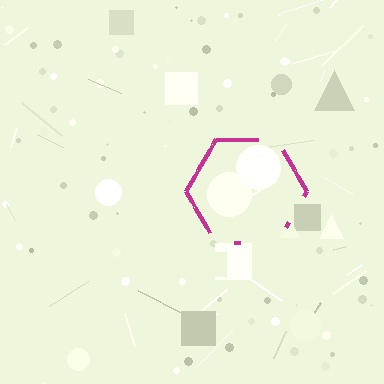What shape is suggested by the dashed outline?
The dashed outline suggests a hexagon.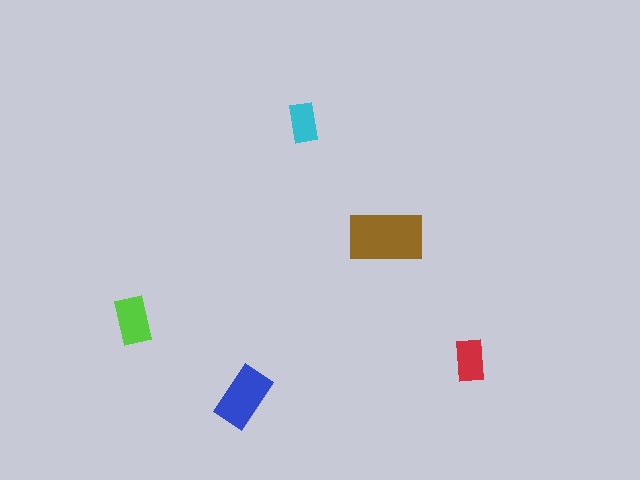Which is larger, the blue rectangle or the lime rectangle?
The blue one.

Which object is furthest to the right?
The red rectangle is rightmost.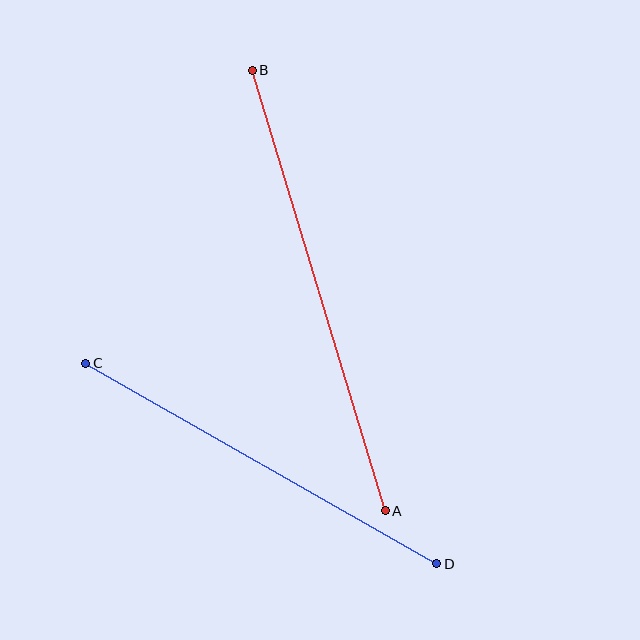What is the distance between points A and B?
The distance is approximately 460 pixels.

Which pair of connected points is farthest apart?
Points A and B are farthest apart.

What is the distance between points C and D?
The distance is approximately 404 pixels.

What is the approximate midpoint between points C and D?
The midpoint is at approximately (261, 464) pixels.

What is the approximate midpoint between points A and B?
The midpoint is at approximately (319, 291) pixels.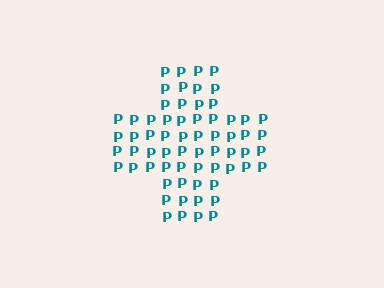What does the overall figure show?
The overall figure shows a cross.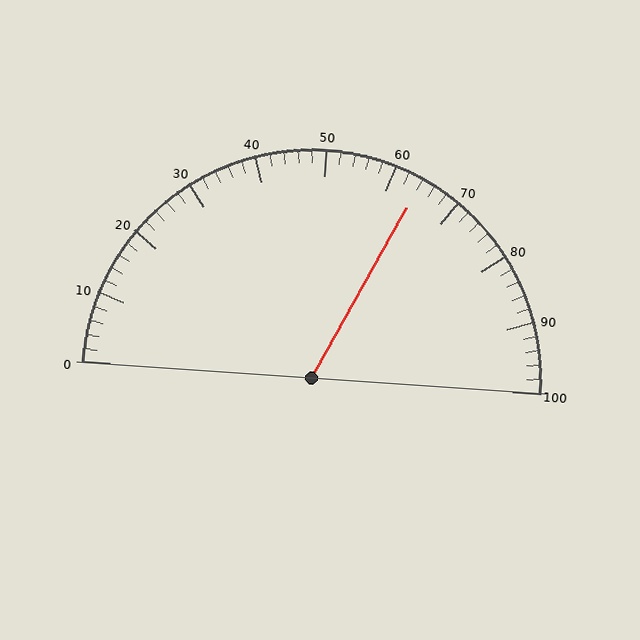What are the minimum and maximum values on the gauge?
The gauge ranges from 0 to 100.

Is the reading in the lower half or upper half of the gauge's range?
The reading is in the upper half of the range (0 to 100).